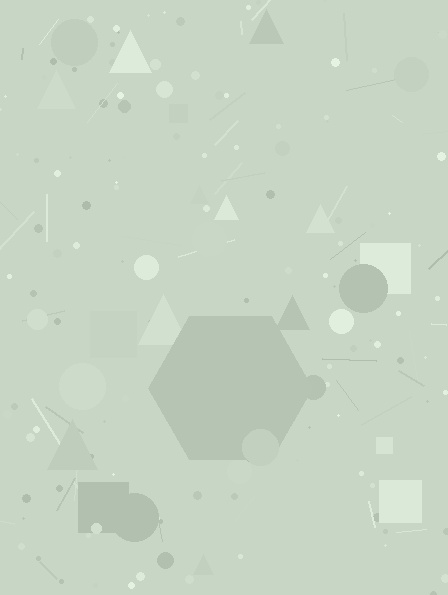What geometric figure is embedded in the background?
A hexagon is embedded in the background.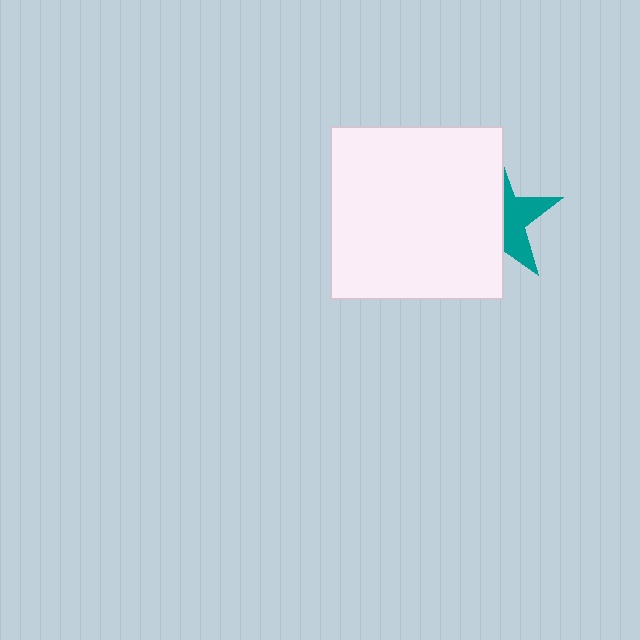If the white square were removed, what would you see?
You would see the complete teal star.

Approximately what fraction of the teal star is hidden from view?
Roughly 59% of the teal star is hidden behind the white square.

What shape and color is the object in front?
The object in front is a white square.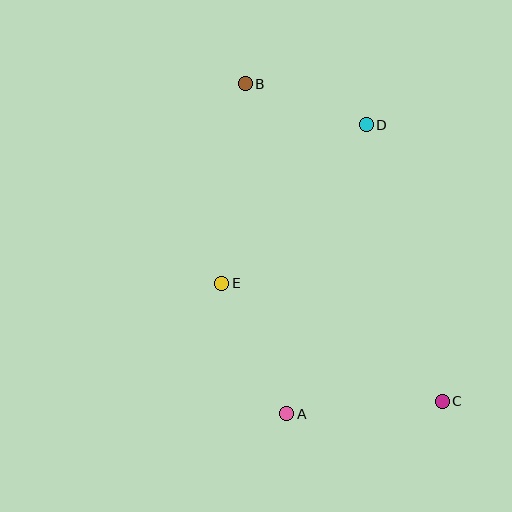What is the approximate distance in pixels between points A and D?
The distance between A and D is approximately 300 pixels.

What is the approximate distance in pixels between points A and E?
The distance between A and E is approximately 146 pixels.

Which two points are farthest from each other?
Points B and C are farthest from each other.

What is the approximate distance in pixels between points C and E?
The distance between C and E is approximately 250 pixels.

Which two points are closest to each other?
Points B and D are closest to each other.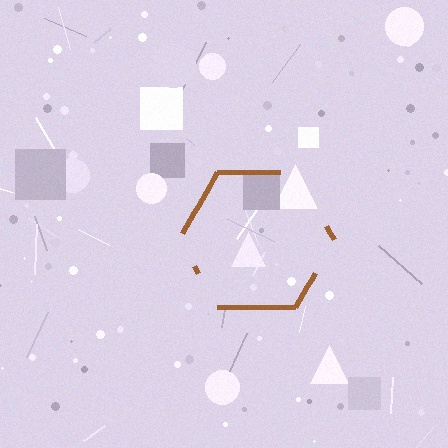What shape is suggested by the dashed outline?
The dashed outline suggests a hexagon.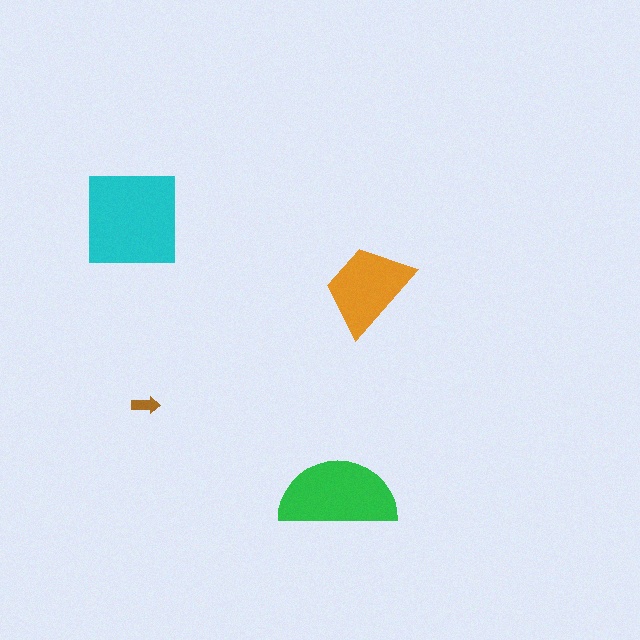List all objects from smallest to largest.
The brown arrow, the orange trapezoid, the green semicircle, the cyan square.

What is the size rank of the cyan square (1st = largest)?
1st.